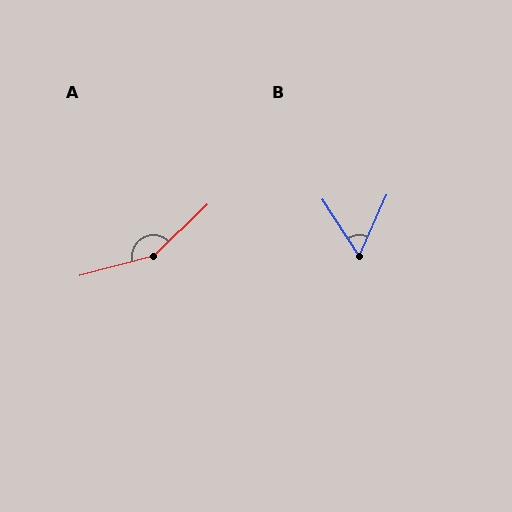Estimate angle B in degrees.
Approximately 57 degrees.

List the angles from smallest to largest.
B (57°), A (151°).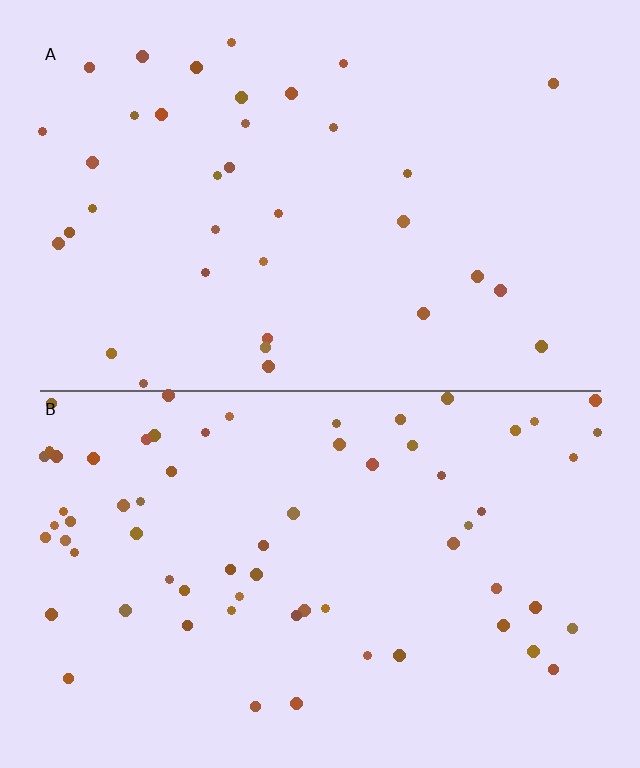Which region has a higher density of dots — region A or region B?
B (the bottom).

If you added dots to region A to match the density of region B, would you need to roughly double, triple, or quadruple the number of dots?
Approximately double.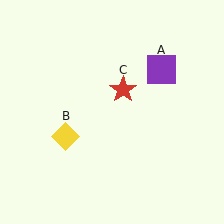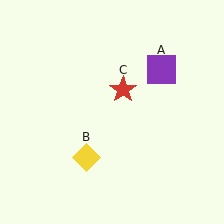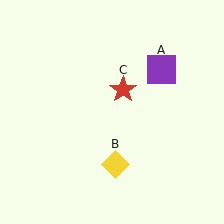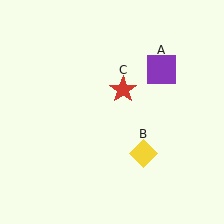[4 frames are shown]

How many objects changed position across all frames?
1 object changed position: yellow diamond (object B).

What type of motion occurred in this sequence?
The yellow diamond (object B) rotated counterclockwise around the center of the scene.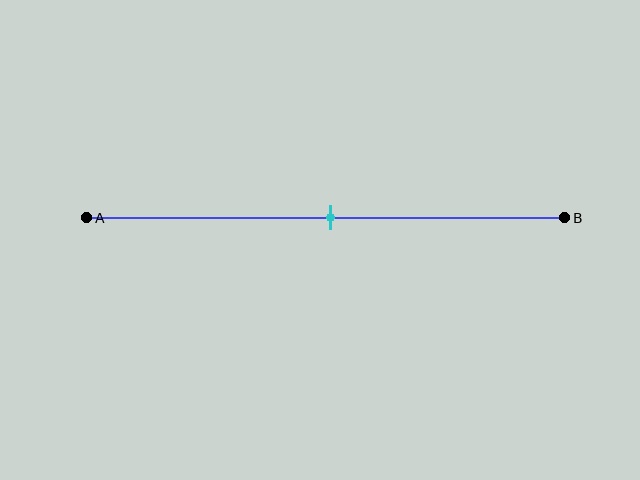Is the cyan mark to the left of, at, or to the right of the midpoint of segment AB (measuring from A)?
The cyan mark is approximately at the midpoint of segment AB.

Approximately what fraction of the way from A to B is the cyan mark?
The cyan mark is approximately 50% of the way from A to B.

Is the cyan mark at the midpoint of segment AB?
Yes, the mark is approximately at the midpoint.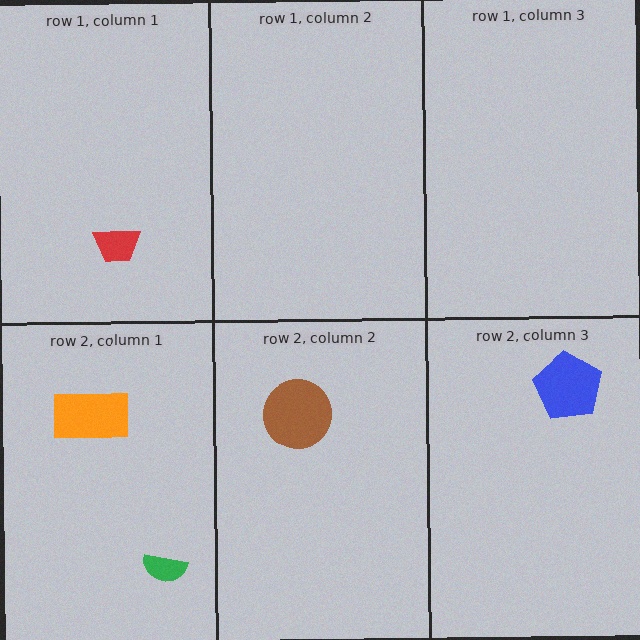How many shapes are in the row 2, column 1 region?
2.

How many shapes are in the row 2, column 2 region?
1.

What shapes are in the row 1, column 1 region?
The red trapezoid.